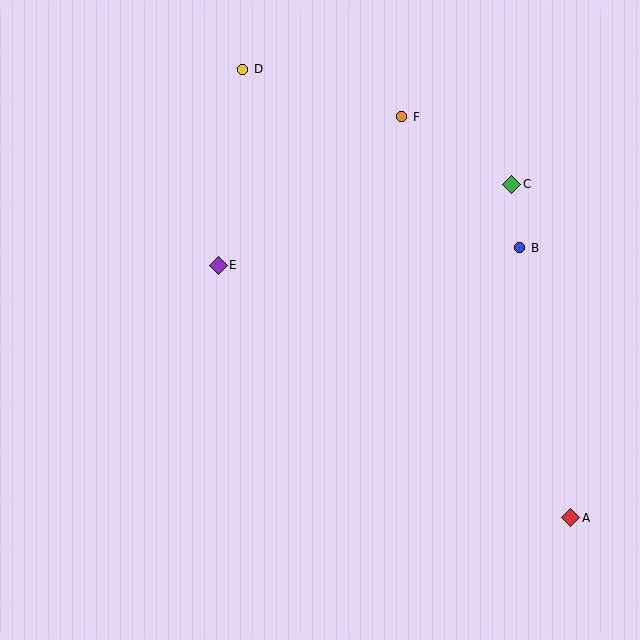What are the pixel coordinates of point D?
Point D is at (243, 69).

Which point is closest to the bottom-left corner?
Point E is closest to the bottom-left corner.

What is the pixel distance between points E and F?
The distance between E and F is 236 pixels.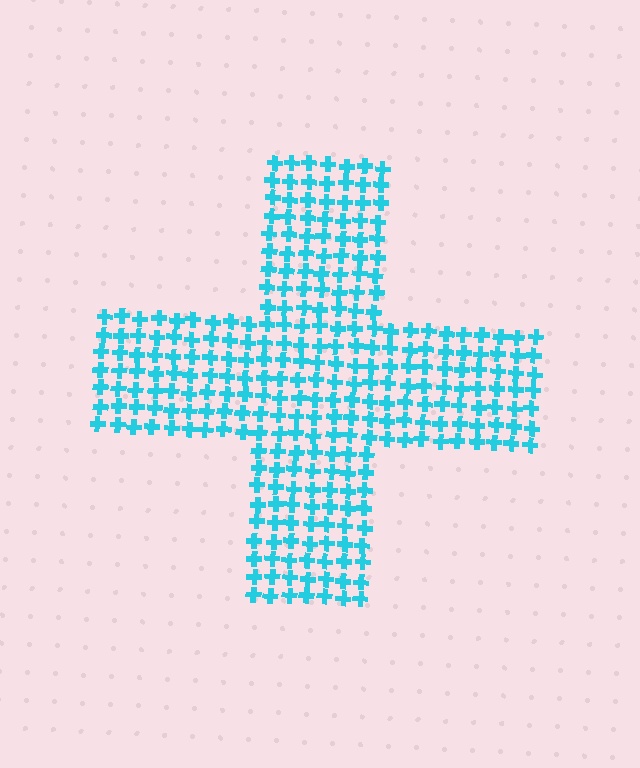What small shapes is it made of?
It is made of small crosses.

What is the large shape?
The large shape is a cross.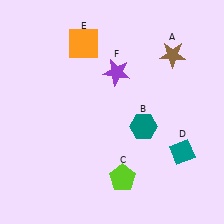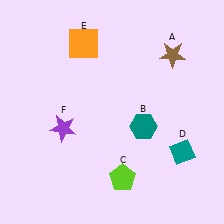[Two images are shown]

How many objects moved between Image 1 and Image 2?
1 object moved between the two images.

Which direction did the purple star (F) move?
The purple star (F) moved down.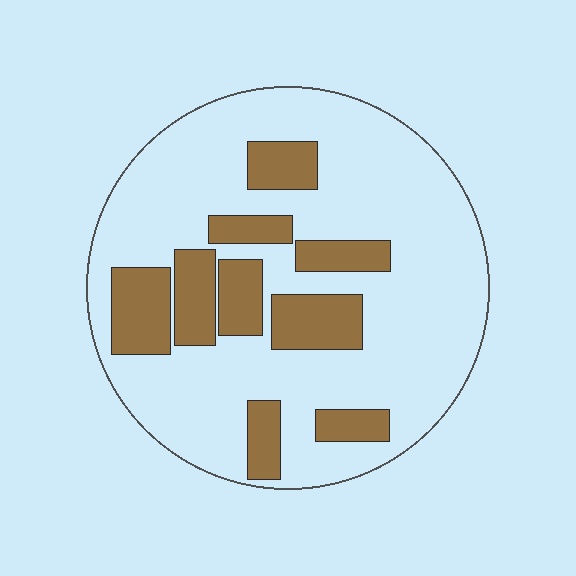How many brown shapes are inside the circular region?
9.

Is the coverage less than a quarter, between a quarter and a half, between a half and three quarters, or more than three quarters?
Between a quarter and a half.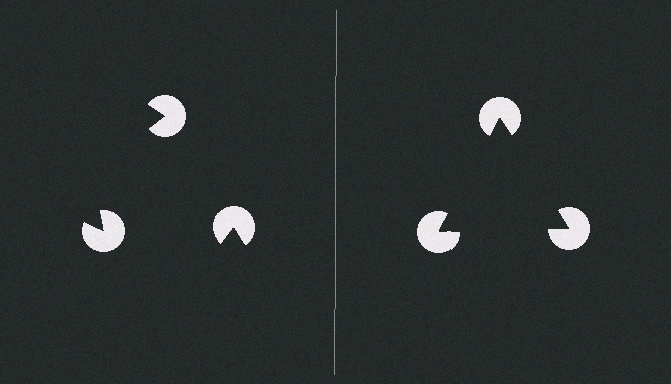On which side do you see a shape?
An illusory triangle appears on the right side. On the left side the wedge cuts are rotated, so no coherent shape forms.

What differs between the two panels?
The pac-man discs are positioned identically on both sides; only the wedge orientations differ. On the right they align to a triangle; on the left they are misaligned.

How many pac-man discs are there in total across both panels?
6 — 3 on each side.